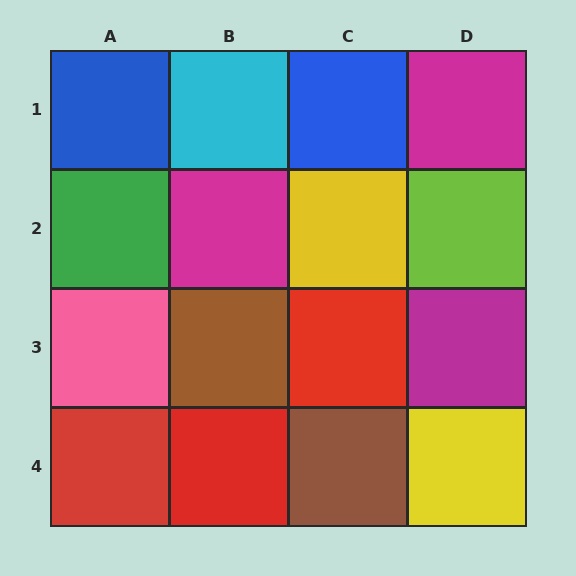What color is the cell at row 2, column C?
Yellow.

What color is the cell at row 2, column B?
Magenta.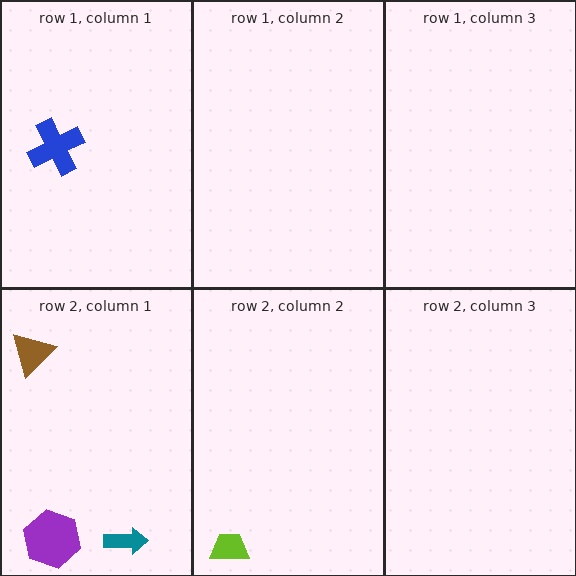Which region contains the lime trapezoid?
The row 2, column 2 region.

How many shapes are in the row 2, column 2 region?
1.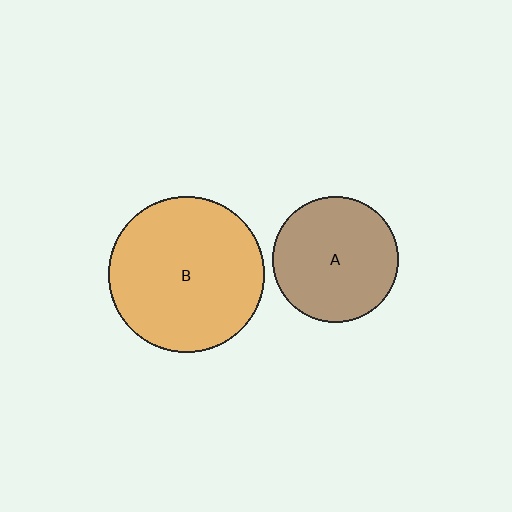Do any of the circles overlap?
No, none of the circles overlap.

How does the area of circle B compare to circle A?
Approximately 1.5 times.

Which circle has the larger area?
Circle B (orange).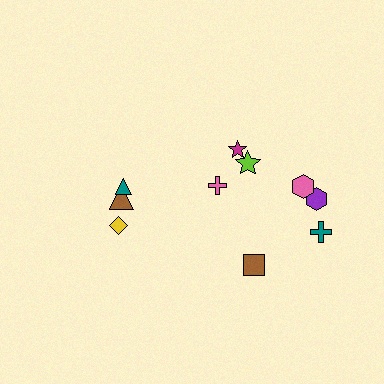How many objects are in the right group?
There are 6 objects.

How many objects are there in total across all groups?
There are 10 objects.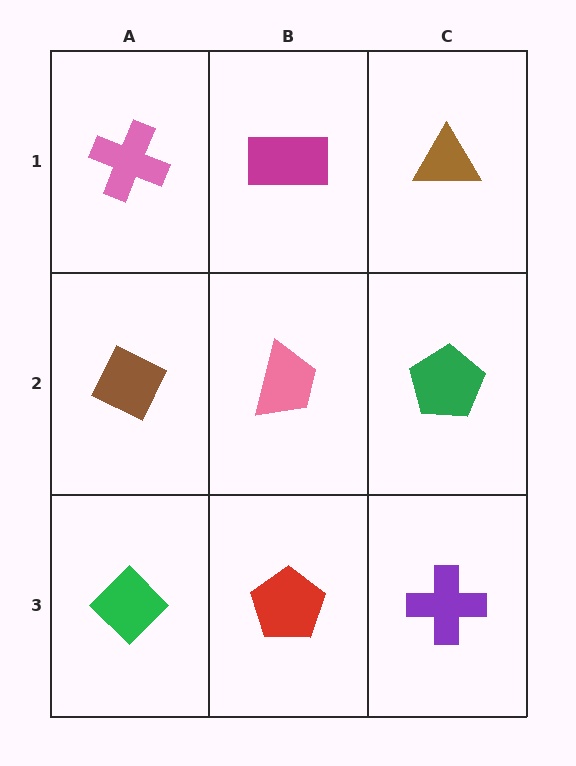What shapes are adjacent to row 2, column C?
A brown triangle (row 1, column C), a purple cross (row 3, column C), a pink trapezoid (row 2, column B).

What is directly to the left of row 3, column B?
A green diamond.